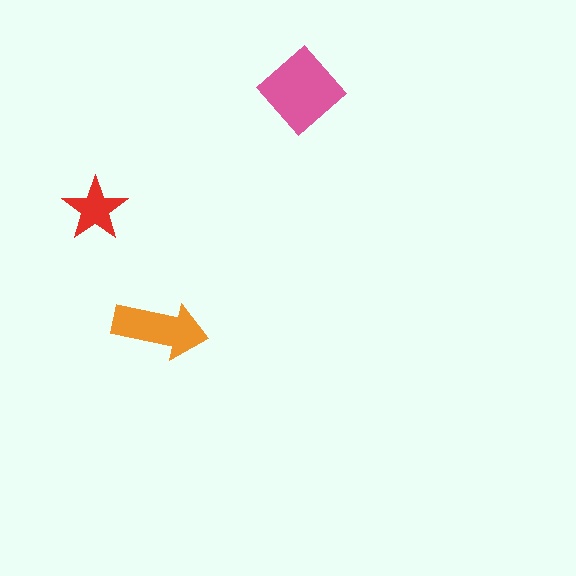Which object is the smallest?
The red star.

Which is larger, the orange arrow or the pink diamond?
The pink diamond.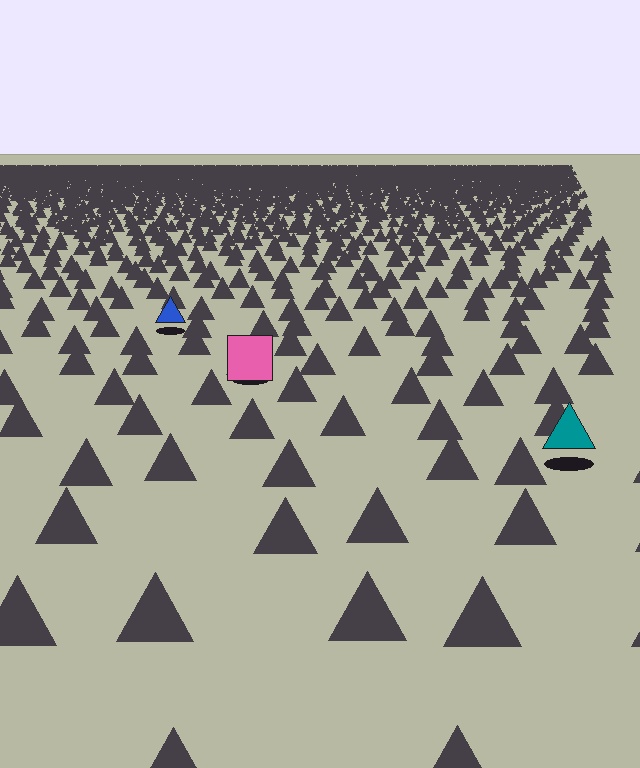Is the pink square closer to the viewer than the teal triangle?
No. The teal triangle is closer — you can tell from the texture gradient: the ground texture is coarser near it.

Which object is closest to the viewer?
The teal triangle is closest. The texture marks near it are larger and more spread out.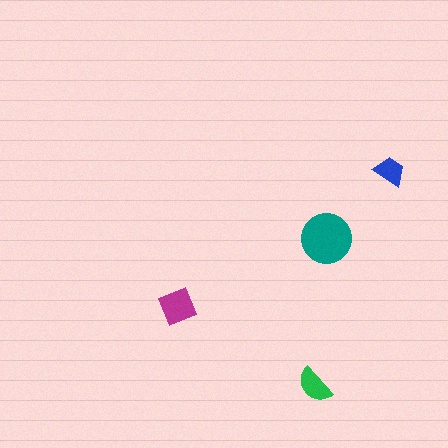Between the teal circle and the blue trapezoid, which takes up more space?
The teal circle.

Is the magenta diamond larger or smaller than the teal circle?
Smaller.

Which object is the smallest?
The blue trapezoid.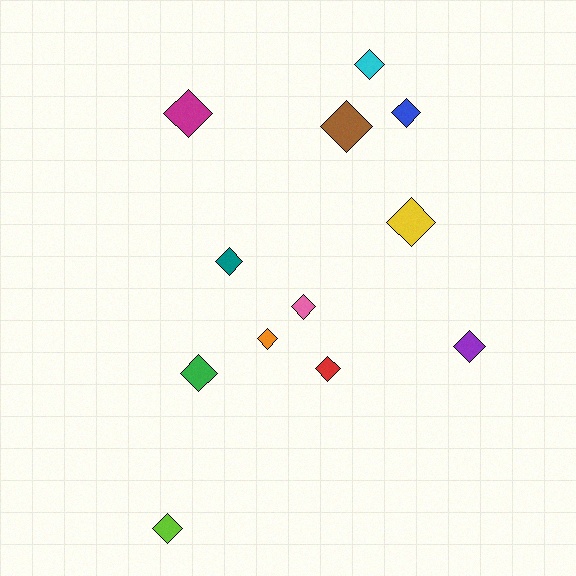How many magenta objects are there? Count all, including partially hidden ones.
There is 1 magenta object.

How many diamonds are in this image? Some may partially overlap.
There are 12 diamonds.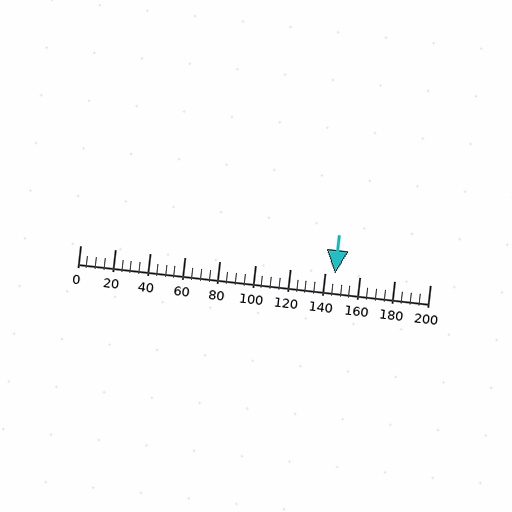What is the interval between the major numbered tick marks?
The major tick marks are spaced 20 units apart.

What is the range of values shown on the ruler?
The ruler shows values from 0 to 200.